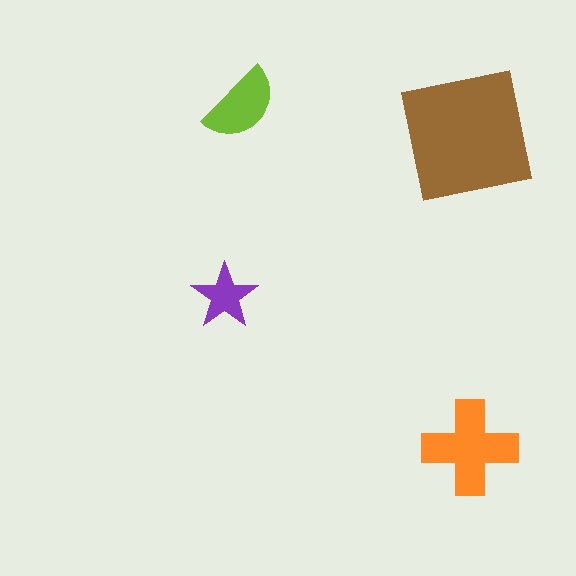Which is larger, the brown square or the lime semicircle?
The brown square.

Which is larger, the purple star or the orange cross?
The orange cross.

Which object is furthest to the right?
The orange cross is rightmost.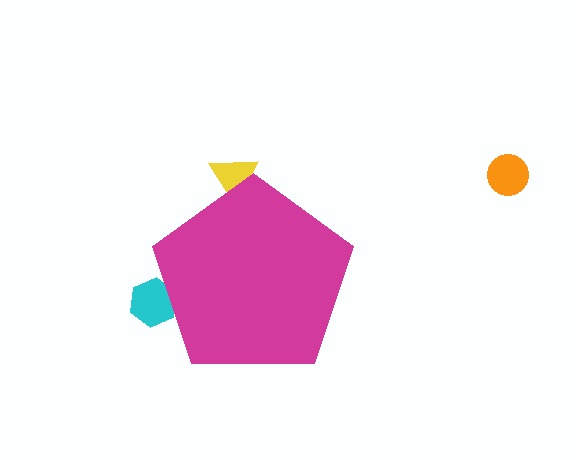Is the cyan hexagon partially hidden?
Yes, the cyan hexagon is partially hidden behind the magenta pentagon.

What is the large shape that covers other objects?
A magenta pentagon.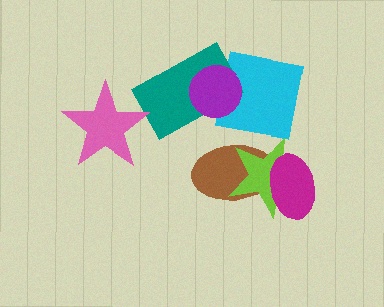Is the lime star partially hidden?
Yes, it is partially covered by another shape.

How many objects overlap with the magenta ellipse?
2 objects overlap with the magenta ellipse.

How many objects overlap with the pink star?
0 objects overlap with the pink star.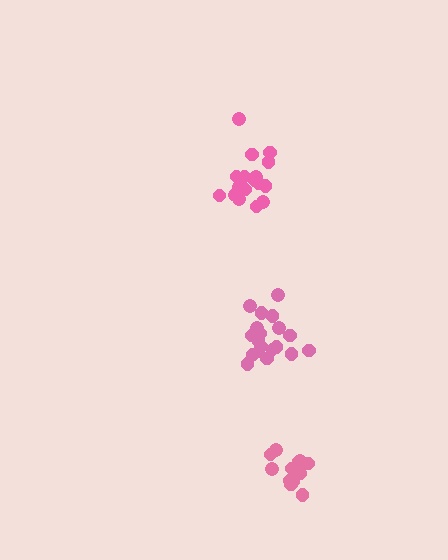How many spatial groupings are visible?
There are 3 spatial groupings.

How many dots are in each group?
Group 1: 13 dots, Group 2: 19 dots, Group 3: 17 dots (49 total).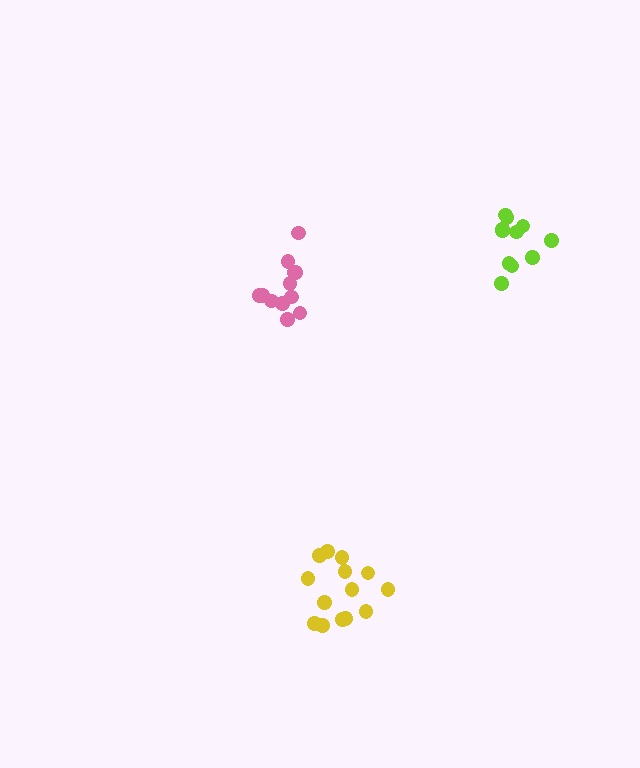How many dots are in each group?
Group 1: 12 dots, Group 2: 14 dots, Group 3: 11 dots (37 total).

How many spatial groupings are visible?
There are 3 spatial groupings.